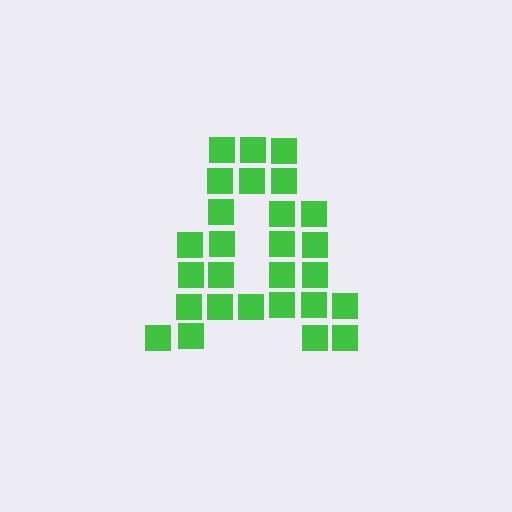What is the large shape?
The large shape is the letter A.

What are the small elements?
The small elements are squares.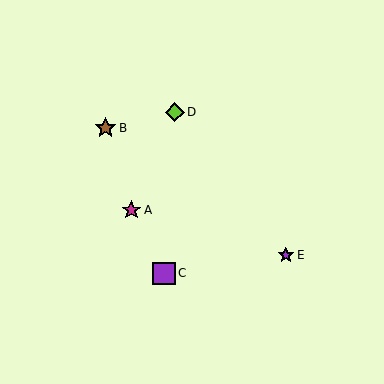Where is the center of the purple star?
The center of the purple star is at (286, 255).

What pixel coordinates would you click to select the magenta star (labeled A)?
Click at (131, 210) to select the magenta star A.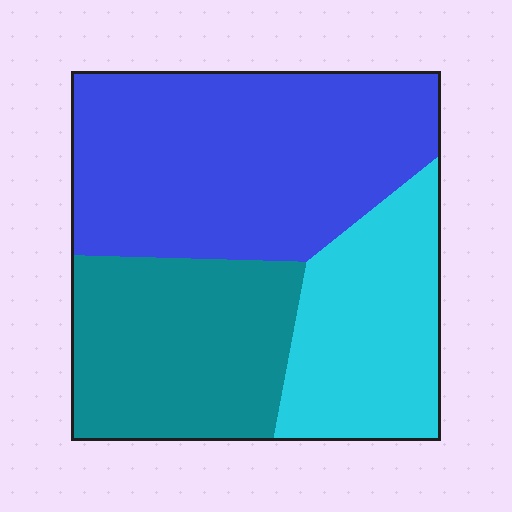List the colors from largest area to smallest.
From largest to smallest: blue, teal, cyan.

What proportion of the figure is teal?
Teal takes up between a sixth and a third of the figure.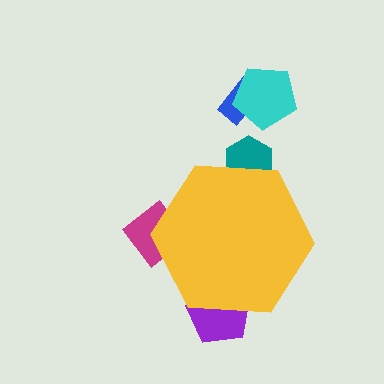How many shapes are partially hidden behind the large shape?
3 shapes are partially hidden.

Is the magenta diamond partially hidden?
Yes, the magenta diamond is partially hidden behind the yellow hexagon.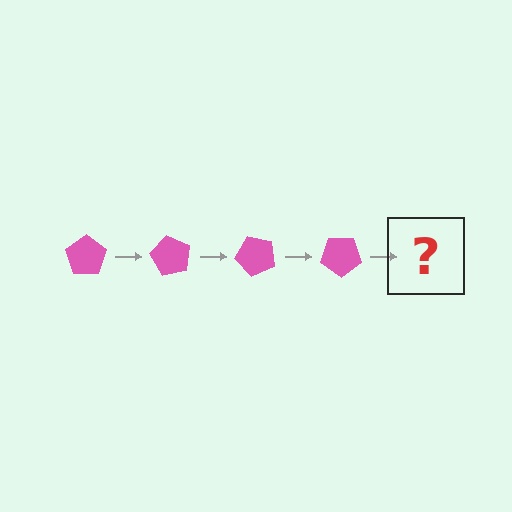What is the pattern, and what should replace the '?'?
The pattern is that the pentagon rotates 60 degrees each step. The '?' should be a pink pentagon rotated 240 degrees.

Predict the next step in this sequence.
The next step is a pink pentagon rotated 240 degrees.